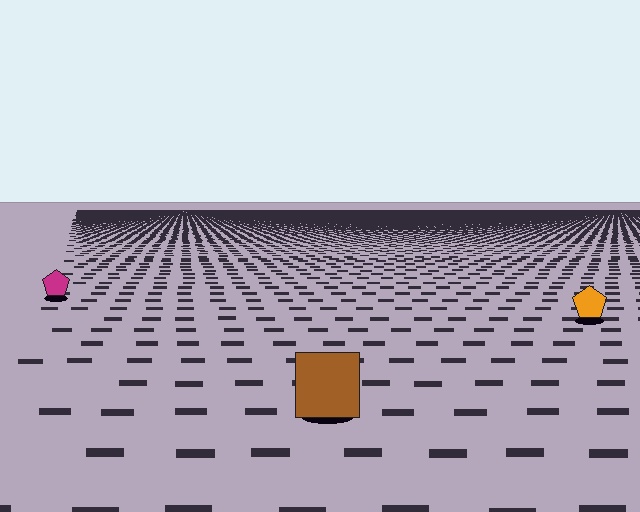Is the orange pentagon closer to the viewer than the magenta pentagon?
Yes. The orange pentagon is closer — you can tell from the texture gradient: the ground texture is coarser near it.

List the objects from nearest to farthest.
From nearest to farthest: the brown square, the orange pentagon, the magenta pentagon.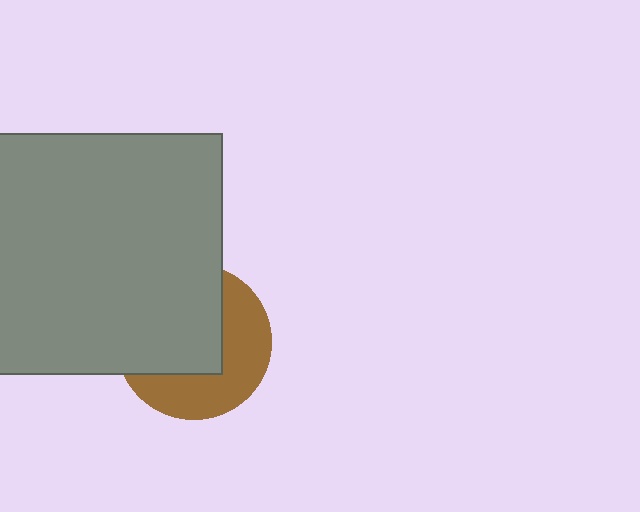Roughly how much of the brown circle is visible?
A small part of it is visible (roughly 45%).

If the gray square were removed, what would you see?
You would see the complete brown circle.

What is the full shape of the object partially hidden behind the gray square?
The partially hidden object is a brown circle.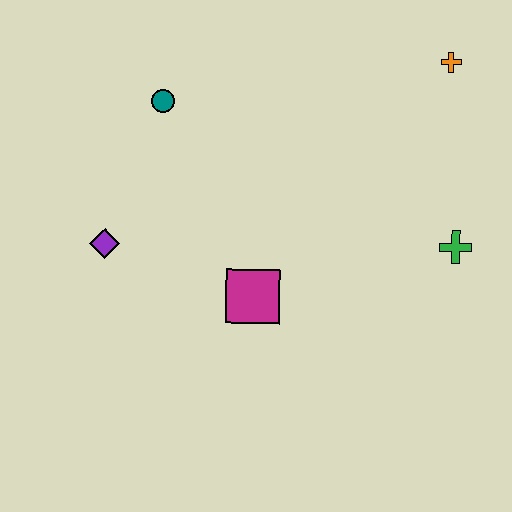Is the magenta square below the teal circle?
Yes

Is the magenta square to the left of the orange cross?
Yes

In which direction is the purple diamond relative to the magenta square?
The purple diamond is to the left of the magenta square.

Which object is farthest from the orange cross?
The purple diamond is farthest from the orange cross.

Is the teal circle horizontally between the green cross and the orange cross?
No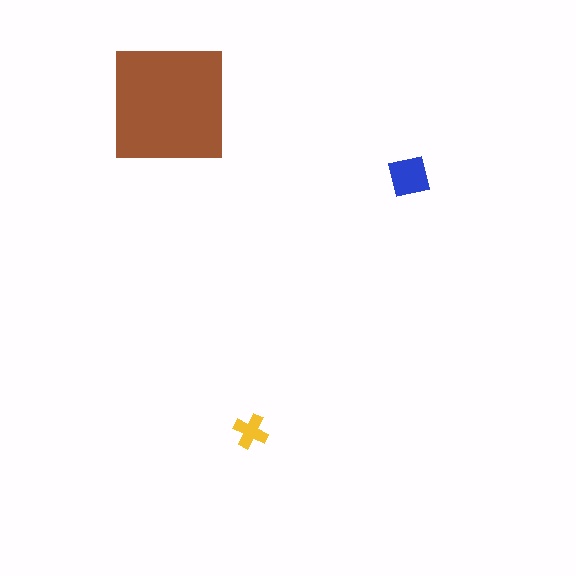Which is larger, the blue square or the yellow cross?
The blue square.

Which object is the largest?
The brown square.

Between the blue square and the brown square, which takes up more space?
The brown square.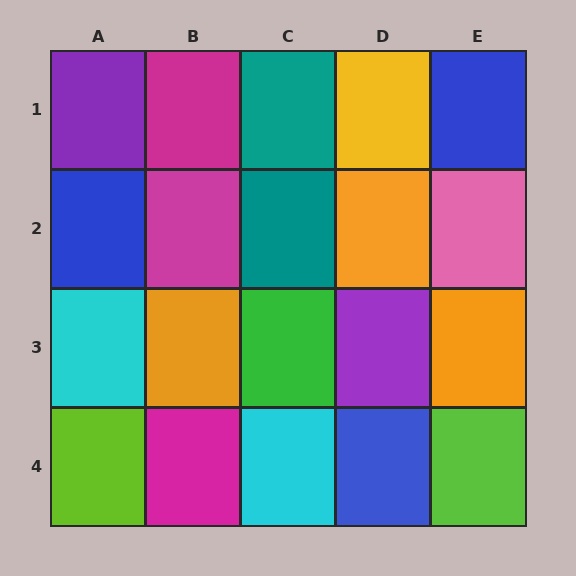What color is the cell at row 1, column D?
Yellow.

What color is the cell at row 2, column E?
Pink.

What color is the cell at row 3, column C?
Green.